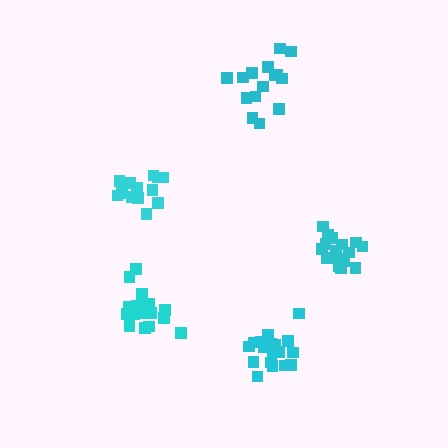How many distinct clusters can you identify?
There are 5 distinct clusters.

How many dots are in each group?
Group 1: 15 dots, Group 2: 19 dots, Group 3: 17 dots, Group 4: 20 dots, Group 5: 15 dots (86 total).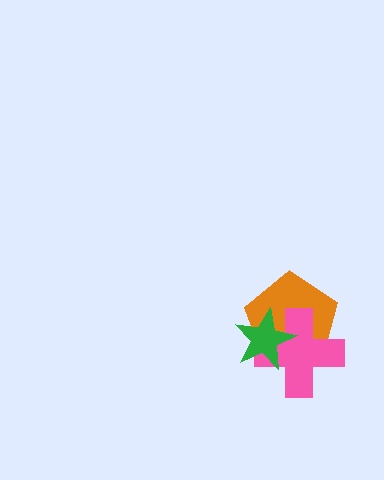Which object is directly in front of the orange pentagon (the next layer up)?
The pink cross is directly in front of the orange pentagon.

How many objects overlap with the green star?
2 objects overlap with the green star.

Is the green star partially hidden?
No, no other shape covers it.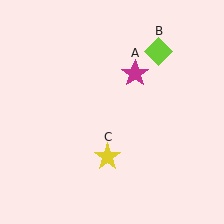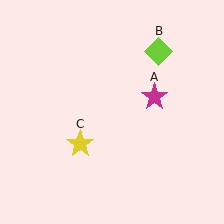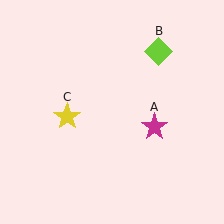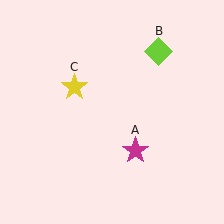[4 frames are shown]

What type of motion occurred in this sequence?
The magenta star (object A), yellow star (object C) rotated clockwise around the center of the scene.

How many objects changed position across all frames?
2 objects changed position: magenta star (object A), yellow star (object C).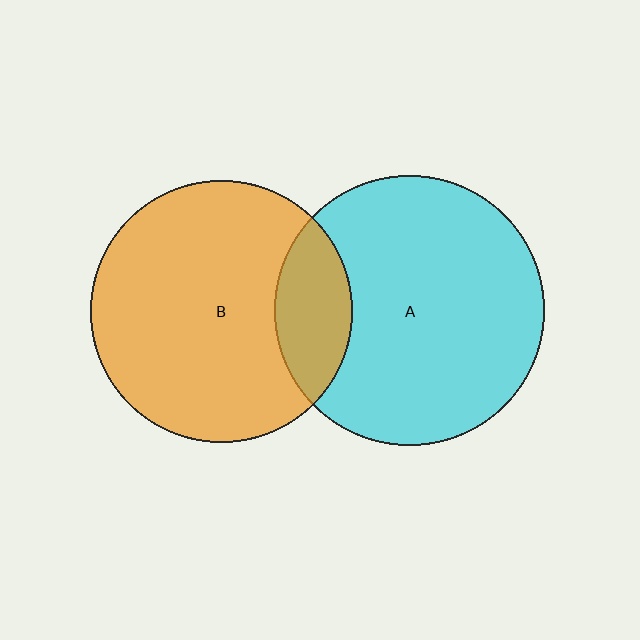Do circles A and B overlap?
Yes.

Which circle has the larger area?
Circle A (cyan).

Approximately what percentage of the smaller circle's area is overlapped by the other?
Approximately 20%.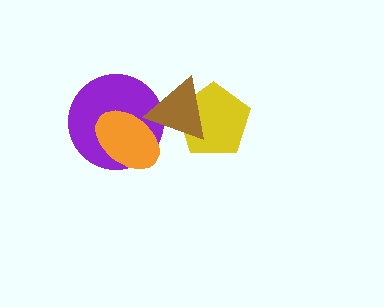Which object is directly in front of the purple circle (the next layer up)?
The brown triangle is directly in front of the purple circle.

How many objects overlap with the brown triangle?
3 objects overlap with the brown triangle.